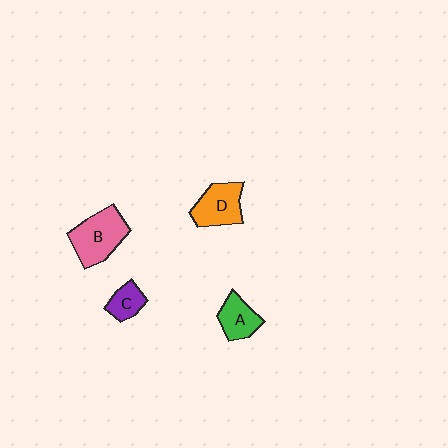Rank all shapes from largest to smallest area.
From largest to smallest: B (pink), D (orange), A (green), C (purple).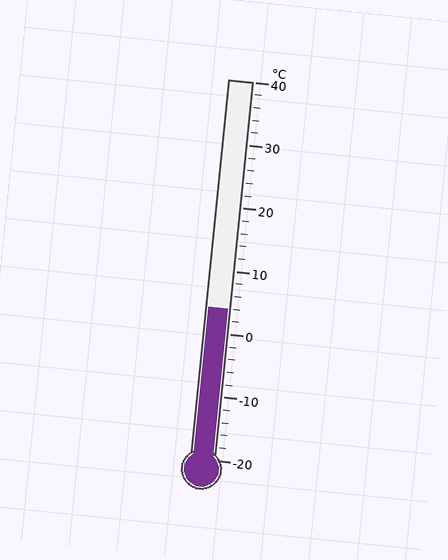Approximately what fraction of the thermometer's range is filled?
The thermometer is filled to approximately 40% of its range.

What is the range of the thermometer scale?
The thermometer scale ranges from -20°C to 40°C.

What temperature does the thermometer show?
The thermometer shows approximately 4°C.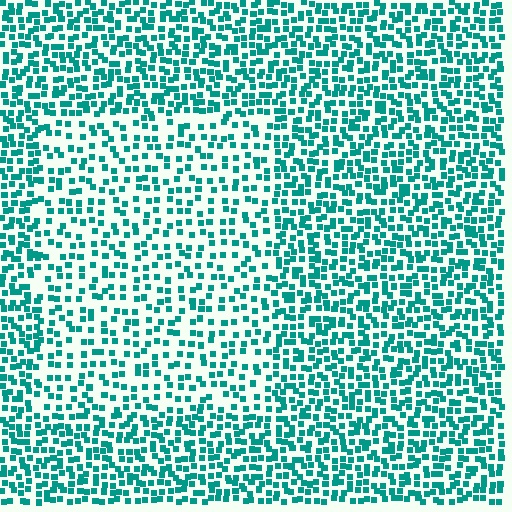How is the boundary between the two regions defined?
The boundary is defined by a change in element density (approximately 1.7x ratio). All elements are the same color, size, and shape.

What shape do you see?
I see a rectangle.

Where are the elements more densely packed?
The elements are more densely packed outside the rectangle boundary.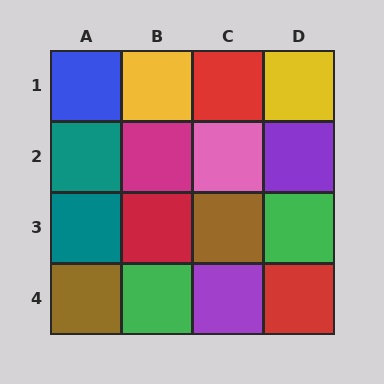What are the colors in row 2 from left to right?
Teal, magenta, pink, purple.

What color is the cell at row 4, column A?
Brown.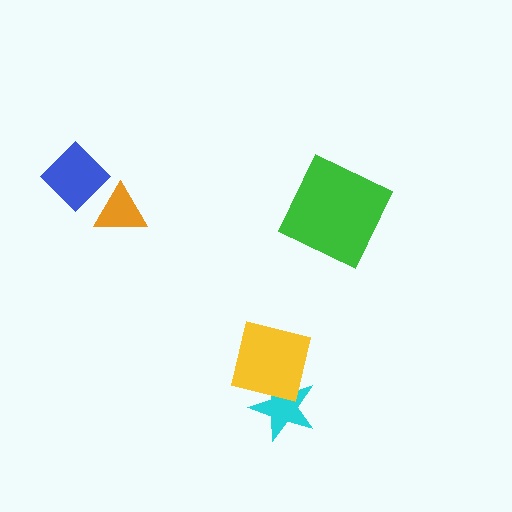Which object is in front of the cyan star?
The yellow square is in front of the cyan star.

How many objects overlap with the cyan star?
1 object overlaps with the cyan star.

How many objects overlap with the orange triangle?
1 object overlaps with the orange triangle.